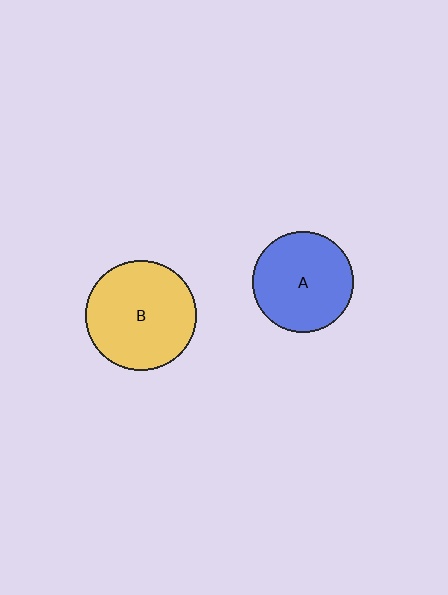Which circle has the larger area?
Circle B (yellow).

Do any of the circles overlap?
No, none of the circles overlap.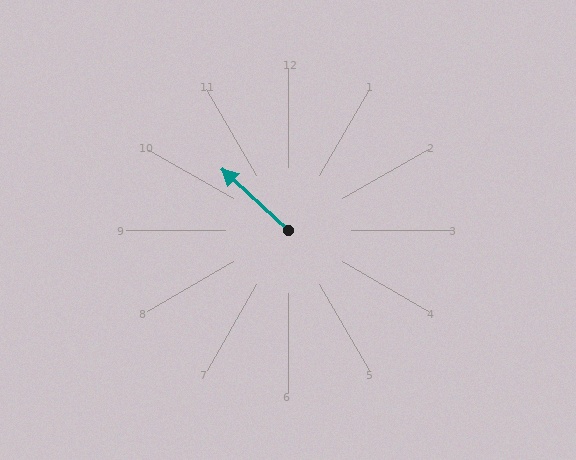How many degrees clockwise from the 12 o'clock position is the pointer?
Approximately 313 degrees.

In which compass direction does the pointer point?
Northwest.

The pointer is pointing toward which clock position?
Roughly 10 o'clock.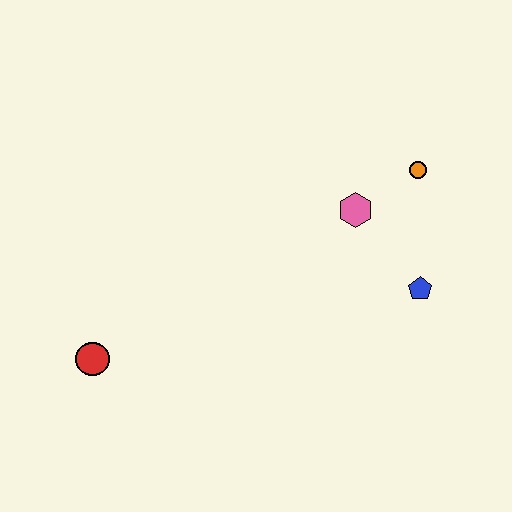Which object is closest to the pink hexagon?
The orange circle is closest to the pink hexagon.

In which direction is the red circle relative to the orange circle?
The red circle is to the left of the orange circle.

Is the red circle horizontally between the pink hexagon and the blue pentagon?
No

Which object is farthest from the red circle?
The orange circle is farthest from the red circle.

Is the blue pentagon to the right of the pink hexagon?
Yes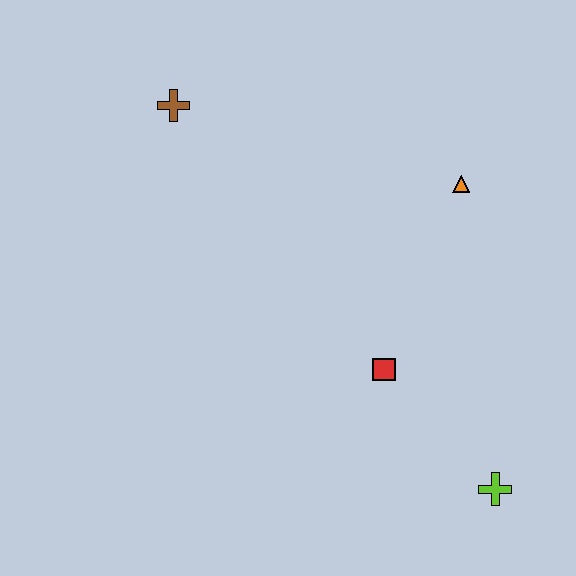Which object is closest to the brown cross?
The orange triangle is closest to the brown cross.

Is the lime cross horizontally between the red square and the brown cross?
No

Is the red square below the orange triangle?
Yes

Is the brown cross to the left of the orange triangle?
Yes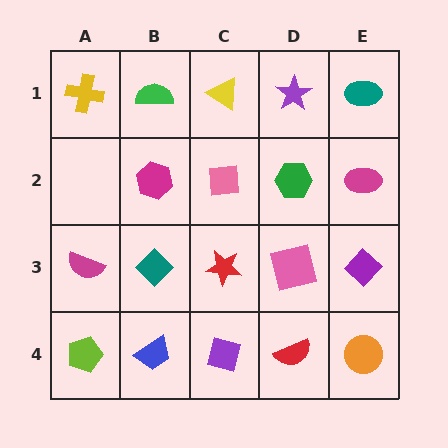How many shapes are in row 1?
5 shapes.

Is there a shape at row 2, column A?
No, that cell is empty.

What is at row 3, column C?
A red star.